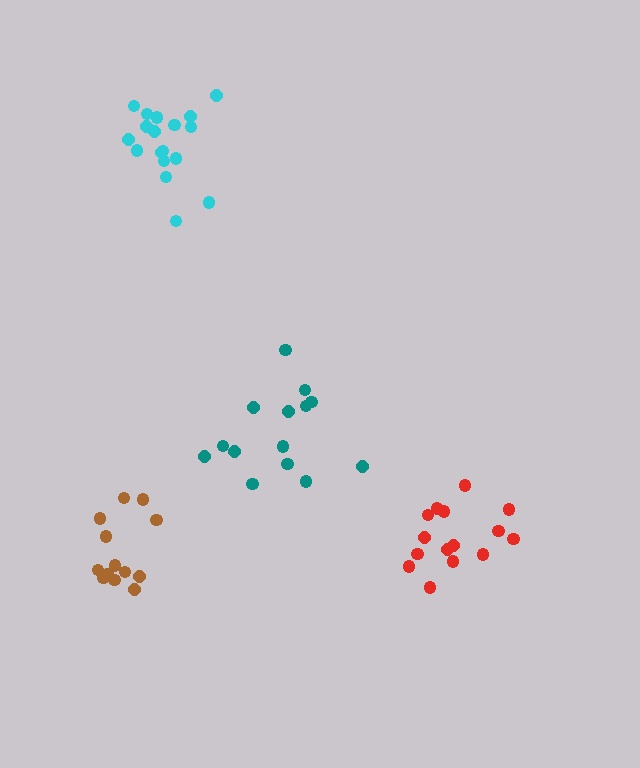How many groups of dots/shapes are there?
There are 4 groups.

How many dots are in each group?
Group 1: 15 dots, Group 2: 18 dots, Group 3: 14 dots, Group 4: 13 dots (60 total).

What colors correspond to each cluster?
The clusters are colored: red, cyan, teal, brown.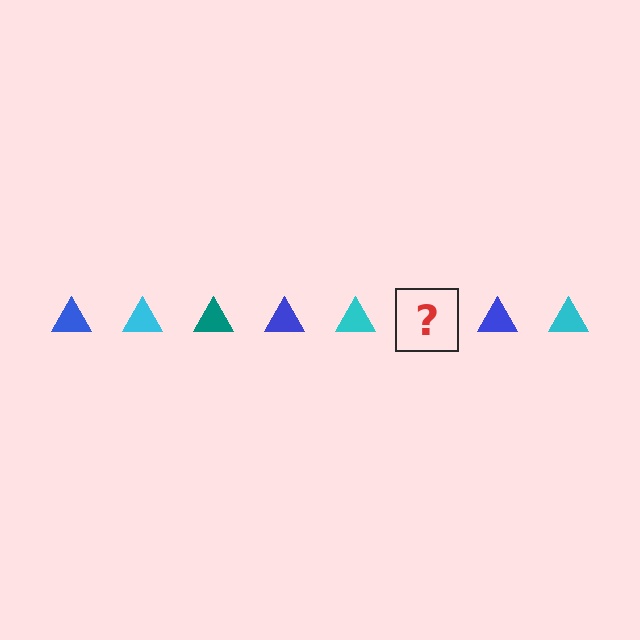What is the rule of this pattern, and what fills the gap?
The rule is that the pattern cycles through blue, cyan, teal triangles. The gap should be filled with a teal triangle.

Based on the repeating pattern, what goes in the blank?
The blank should be a teal triangle.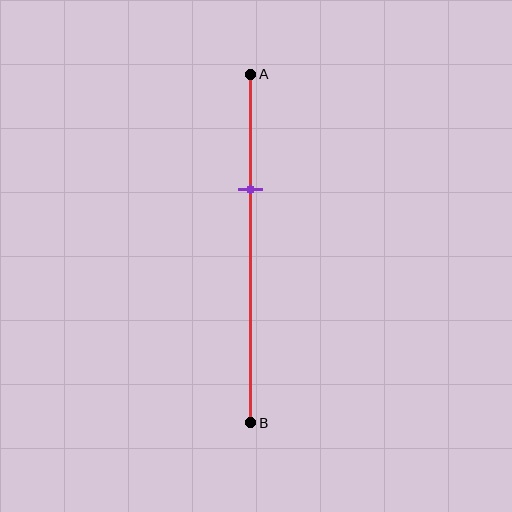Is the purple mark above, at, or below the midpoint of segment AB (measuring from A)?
The purple mark is above the midpoint of segment AB.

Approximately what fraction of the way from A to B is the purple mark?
The purple mark is approximately 35% of the way from A to B.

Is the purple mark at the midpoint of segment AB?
No, the mark is at about 35% from A, not at the 50% midpoint.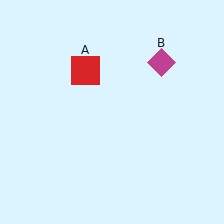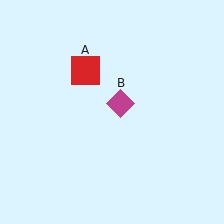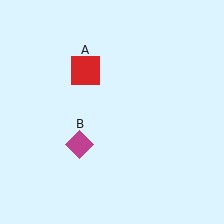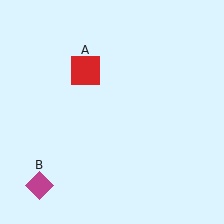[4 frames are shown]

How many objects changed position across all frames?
1 object changed position: magenta diamond (object B).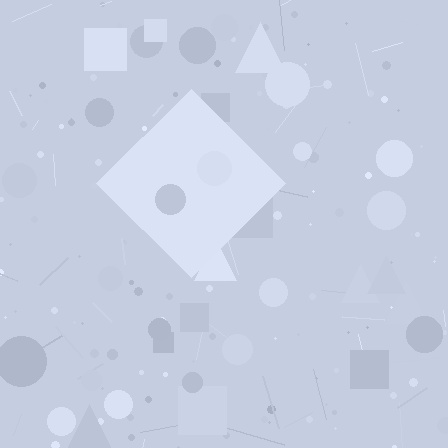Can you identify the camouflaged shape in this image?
The camouflaged shape is a diamond.